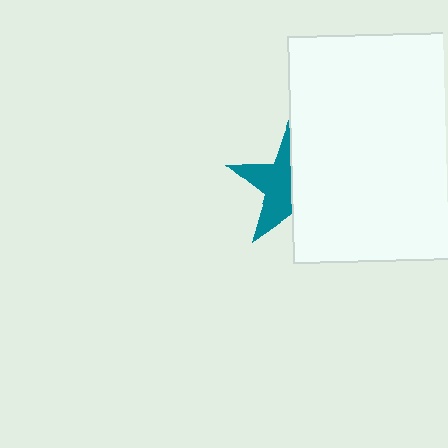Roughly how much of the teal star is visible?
About half of it is visible (roughly 47%).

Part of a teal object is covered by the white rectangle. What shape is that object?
It is a star.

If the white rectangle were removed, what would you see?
You would see the complete teal star.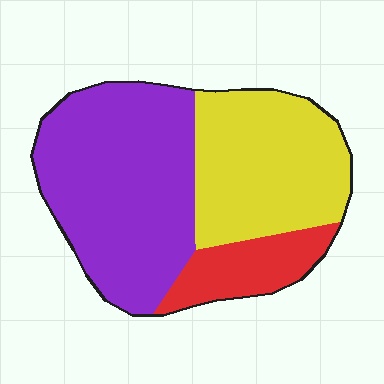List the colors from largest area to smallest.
From largest to smallest: purple, yellow, red.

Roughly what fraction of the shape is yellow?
Yellow takes up between a quarter and a half of the shape.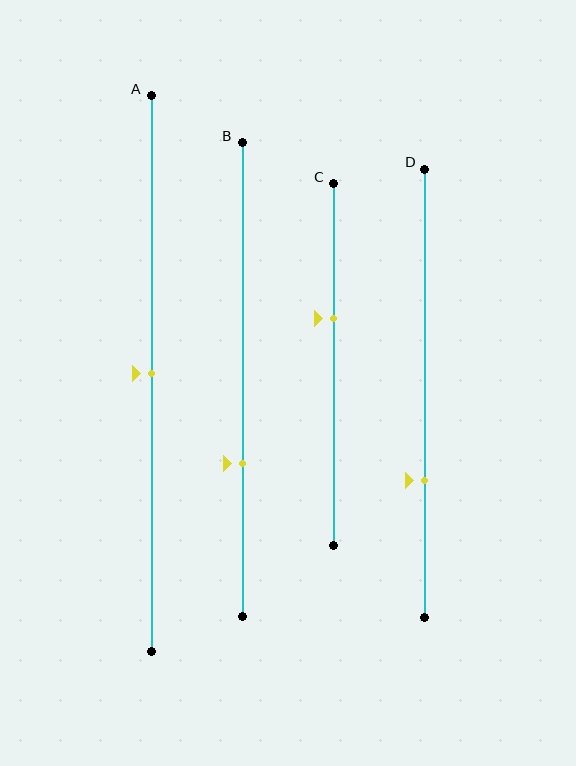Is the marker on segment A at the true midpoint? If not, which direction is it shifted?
Yes, the marker on segment A is at the true midpoint.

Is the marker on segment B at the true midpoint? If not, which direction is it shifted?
No, the marker on segment B is shifted downward by about 18% of the segment length.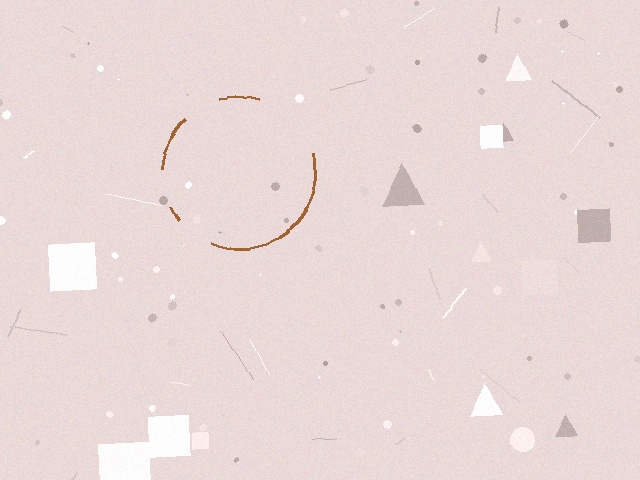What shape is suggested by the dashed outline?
The dashed outline suggests a circle.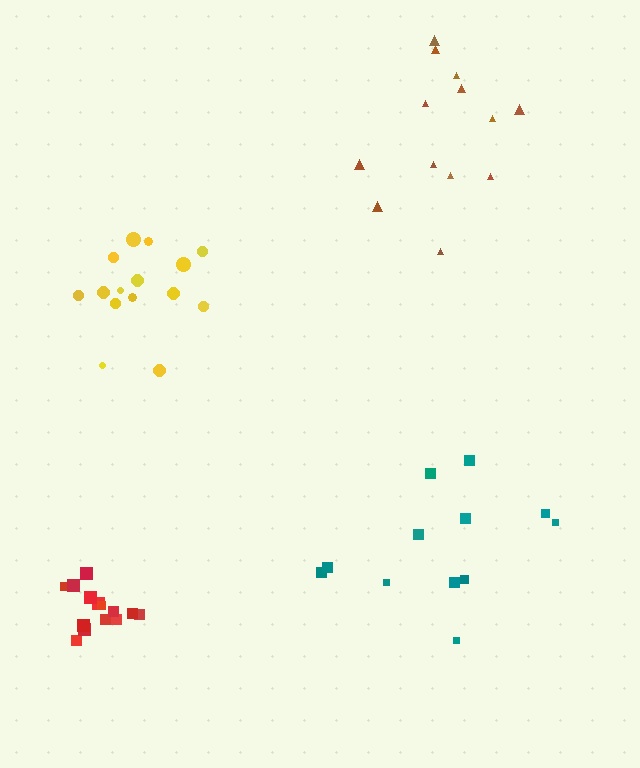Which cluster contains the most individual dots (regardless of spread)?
Yellow (15).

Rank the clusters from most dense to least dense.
red, yellow, brown, teal.